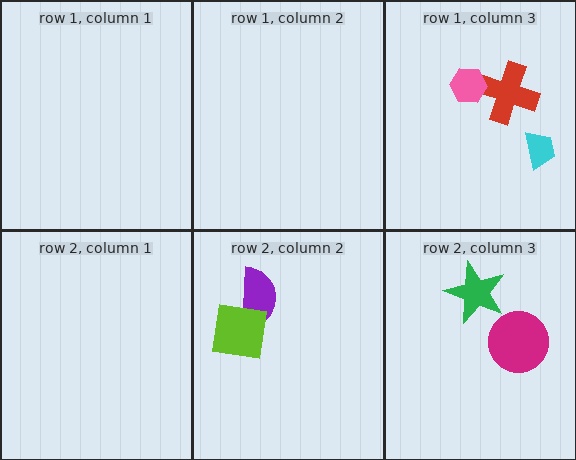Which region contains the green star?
The row 2, column 3 region.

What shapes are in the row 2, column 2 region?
The purple semicircle, the lime square.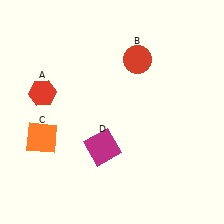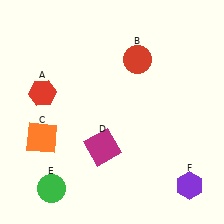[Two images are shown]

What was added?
A green circle (E), a purple hexagon (F) were added in Image 2.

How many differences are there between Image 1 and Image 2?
There are 2 differences between the two images.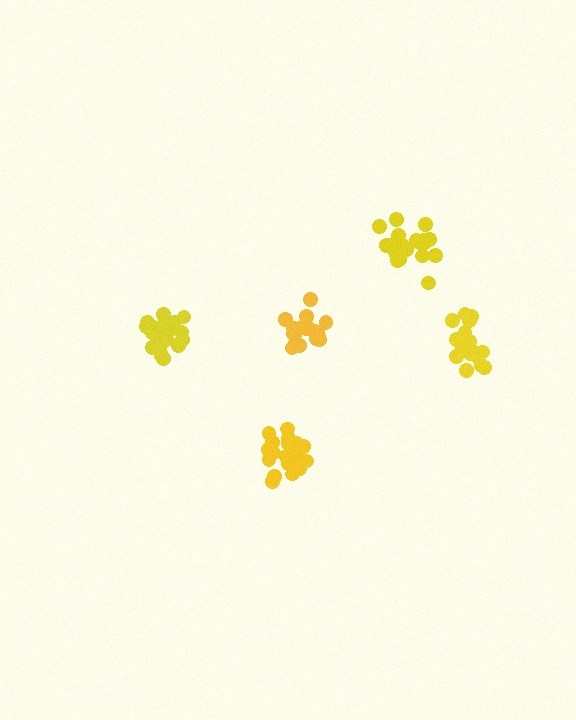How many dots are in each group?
Group 1: 21 dots, Group 2: 21 dots, Group 3: 17 dots, Group 4: 20 dots, Group 5: 18 dots (97 total).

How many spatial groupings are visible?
There are 5 spatial groupings.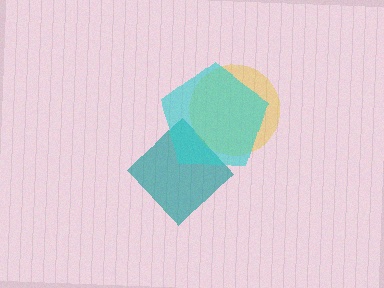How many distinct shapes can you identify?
There are 3 distinct shapes: a teal diamond, a yellow circle, a cyan pentagon.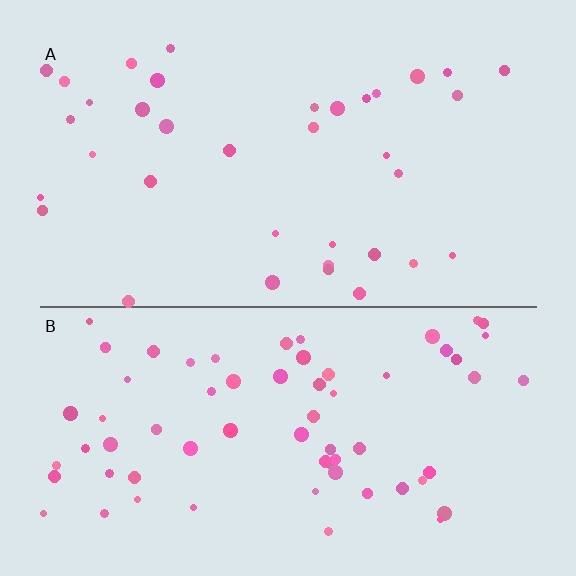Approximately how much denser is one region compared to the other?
Approximately 1.8× — region B over region A.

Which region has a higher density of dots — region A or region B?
B (the bottom).